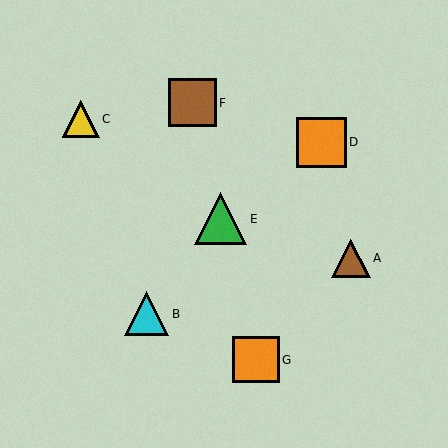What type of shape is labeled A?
Shape A is a brown triangle.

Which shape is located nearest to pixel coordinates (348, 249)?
The brown triangle (labeled A) at (351, 258) is nearest to that location.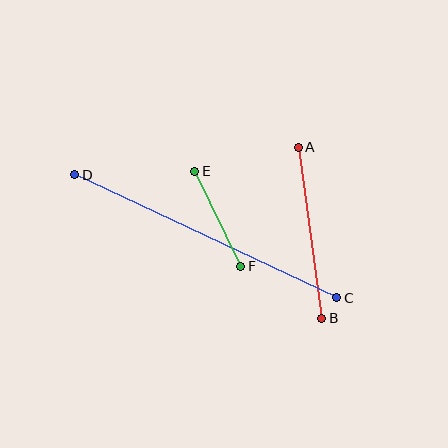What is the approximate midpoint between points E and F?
The midpoint is at approximately (218, 219) pixels.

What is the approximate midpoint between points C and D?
The midpoint is at approximately (206, 236) pixels.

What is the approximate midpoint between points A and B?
The midpoint is at approximately (310, 233) pixels.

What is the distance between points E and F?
The distance is approximately 106 pixels.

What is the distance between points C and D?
The distance is approximately 289 pixels.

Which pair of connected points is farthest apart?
Points C and D are farthest apart.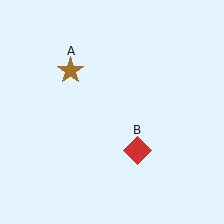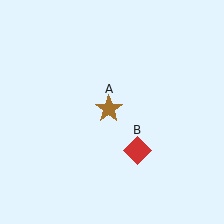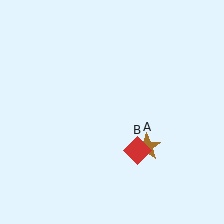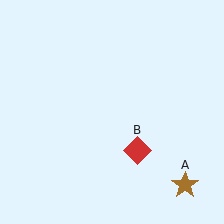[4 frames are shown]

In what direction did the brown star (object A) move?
The brown star (object A) moved down and to the right.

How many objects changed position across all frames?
1 object changed position: brown star (object A).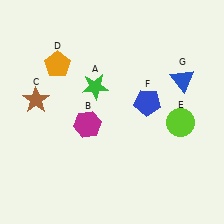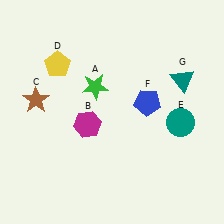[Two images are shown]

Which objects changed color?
D changed from orange to yellow. E changed from lime to teal. G changed from blue to teal.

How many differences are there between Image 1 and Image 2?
There are 3 differences between the two images.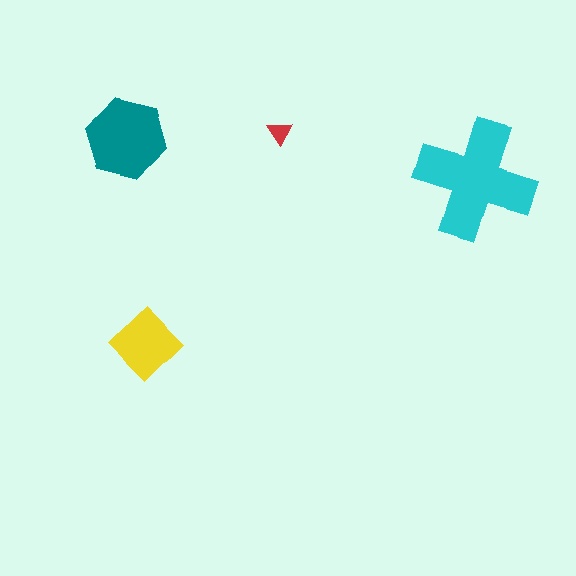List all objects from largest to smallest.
The cyan cross, the teal hexagon, the yellow diamond, the red triangle.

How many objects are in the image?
There are 4 objects in the image.